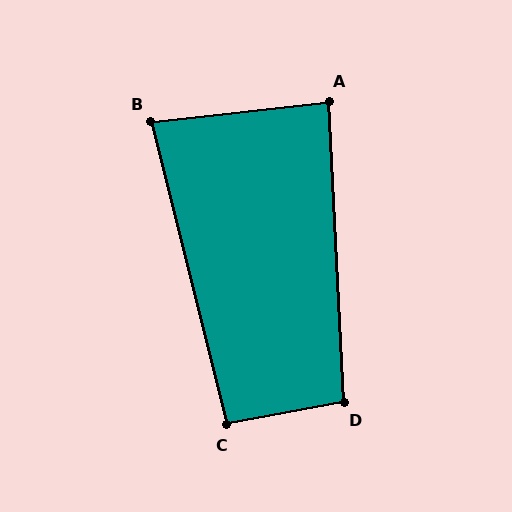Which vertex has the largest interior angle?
D, at approximately 98 degrees.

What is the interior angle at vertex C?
Approximately 94 degrees (approximately right).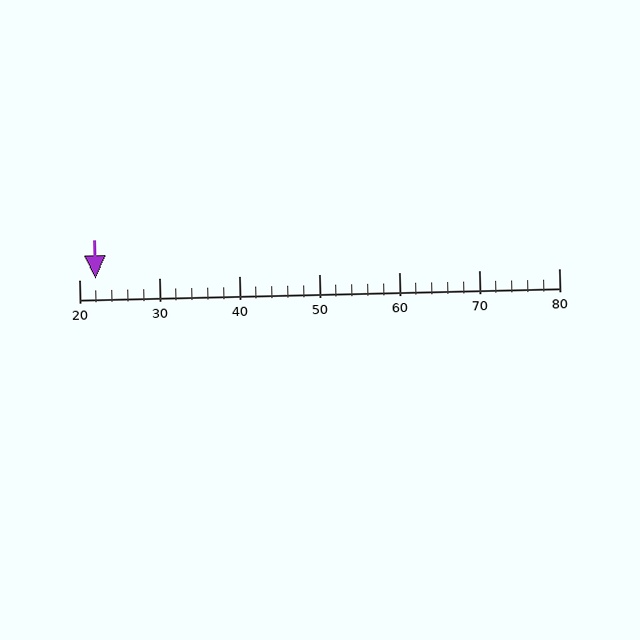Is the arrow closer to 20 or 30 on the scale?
The arrow is closer to 20.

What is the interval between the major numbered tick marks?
The major tick marks are spaced 10 units apart.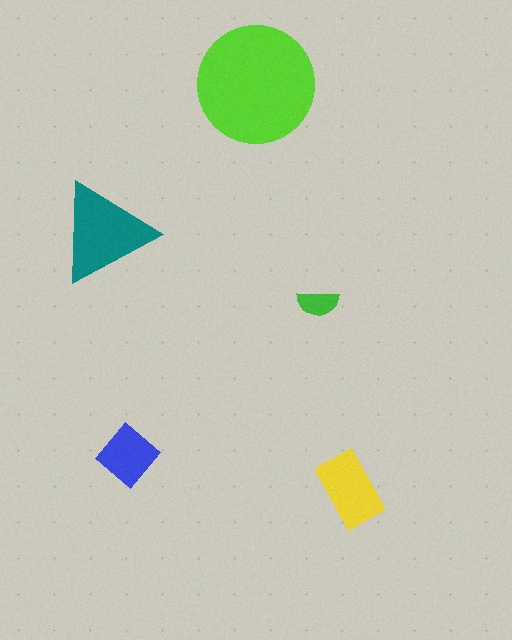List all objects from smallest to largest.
The green semicircle, the blue diamond, the yellow rectangle, the teal triangle, the lime circle.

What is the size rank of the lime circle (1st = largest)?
1st.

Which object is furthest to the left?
The teal triangle is leftmost.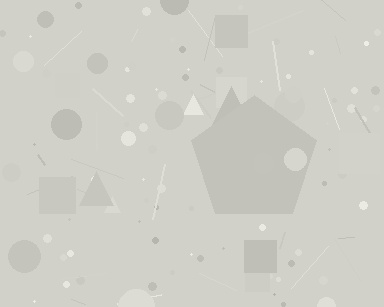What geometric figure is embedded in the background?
A pentagon is embedded in the background.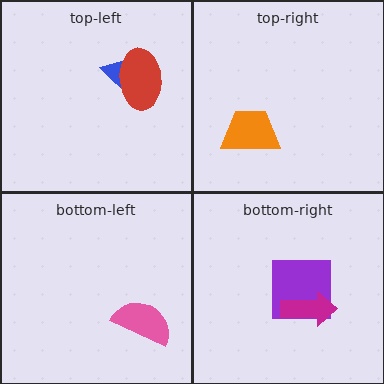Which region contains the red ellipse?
The top-left region.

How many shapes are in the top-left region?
2.